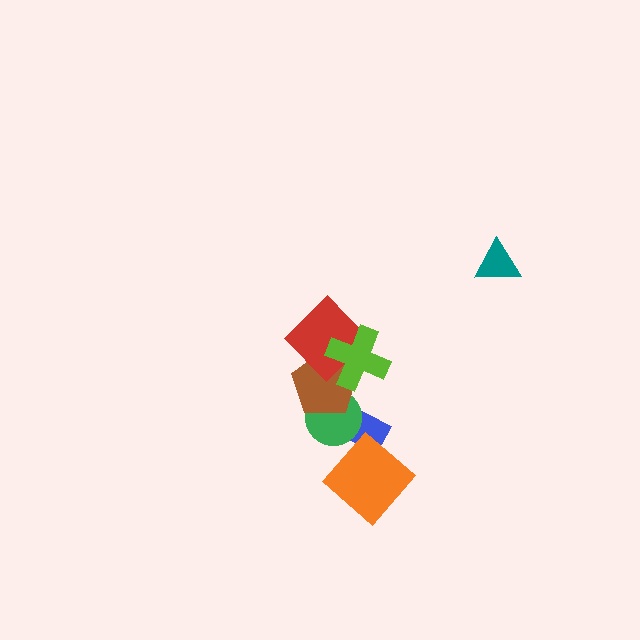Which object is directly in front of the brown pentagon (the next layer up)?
The red diamond is directly in front of the brown pentagon.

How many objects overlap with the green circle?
2 objects overlap with the green circle.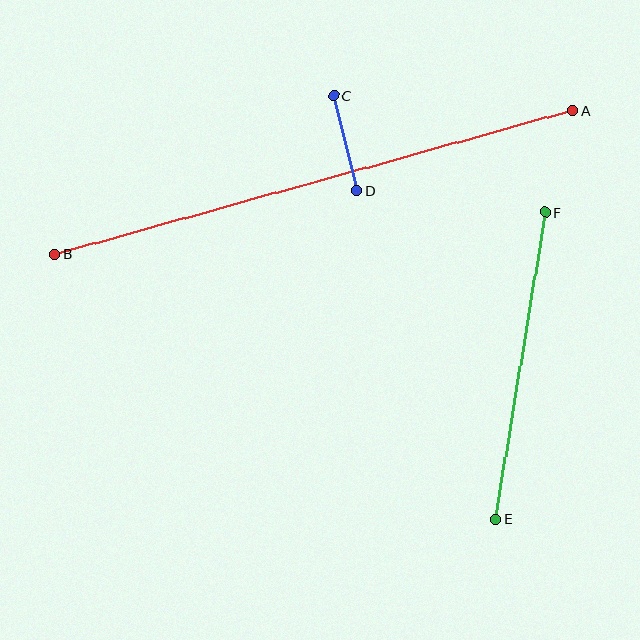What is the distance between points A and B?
The distance is approximately 538 pixels.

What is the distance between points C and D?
The distance is approximately 97 pixels.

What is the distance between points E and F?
The distance is approximately 311 pixels.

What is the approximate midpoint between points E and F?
The midpoint is at approximately (520, 366) pixels.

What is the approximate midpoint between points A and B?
The midpoint is at approximately (314, 182) pixels.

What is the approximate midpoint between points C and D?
The midpoint is at approximately (346, 143) pixels.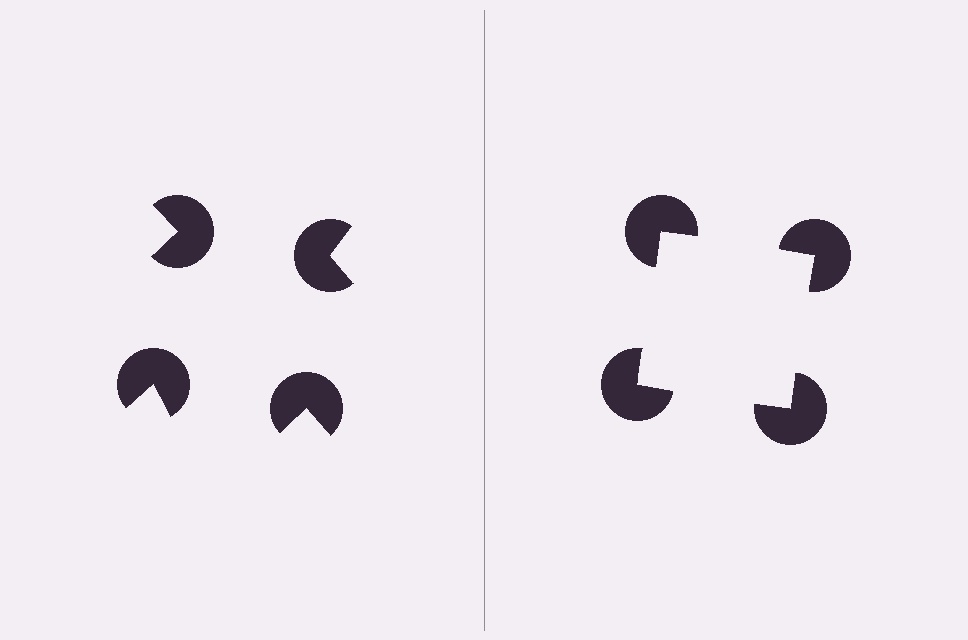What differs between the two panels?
The pac-man discs are positioned identically on both sides; only the wedge orientations differ. On the right they align to a square; on the left they are misaligned.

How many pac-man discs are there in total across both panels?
8 — 4 on each side.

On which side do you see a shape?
An illusory square appears on the right side. On the left side the wedge cuts are rotated, so no coherent shape forms.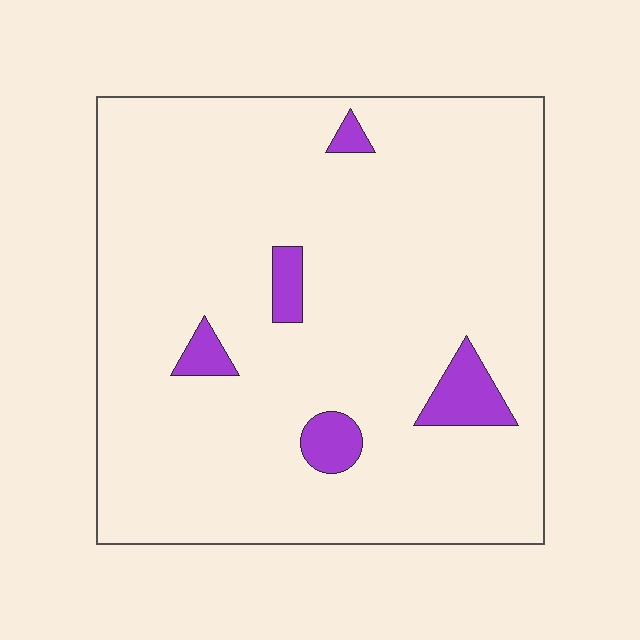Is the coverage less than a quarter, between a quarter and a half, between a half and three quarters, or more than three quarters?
Less than a quarter.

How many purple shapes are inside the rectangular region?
5.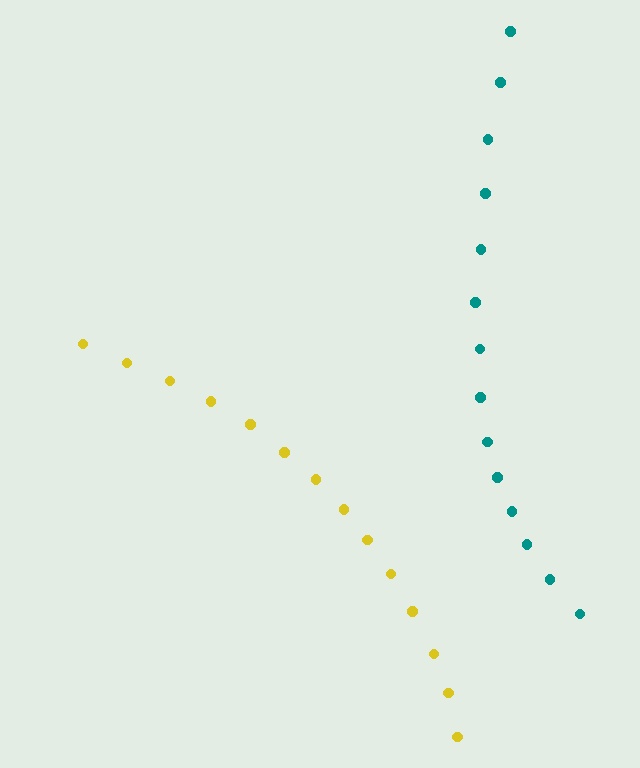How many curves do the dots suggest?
There are 2 distinct paths.